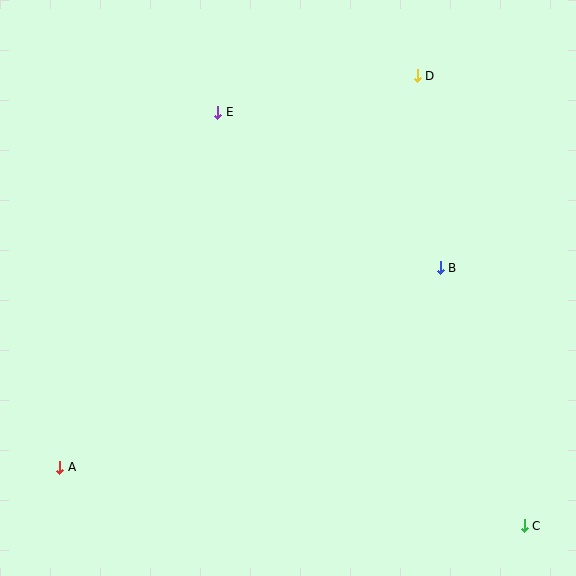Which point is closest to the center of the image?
Point B at (440, 268) is closest to the center.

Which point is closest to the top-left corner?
Point E is closest to the top-left corner.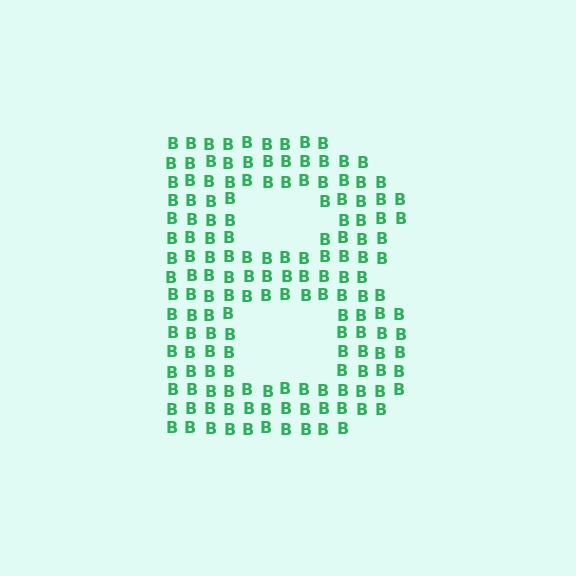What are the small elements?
The small elements are letter B's.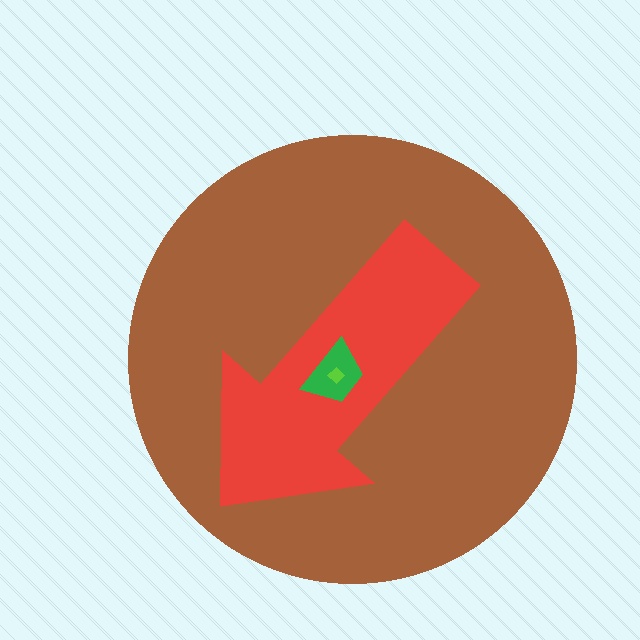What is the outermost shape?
The brown circle.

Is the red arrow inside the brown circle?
Yes.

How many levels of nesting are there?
4.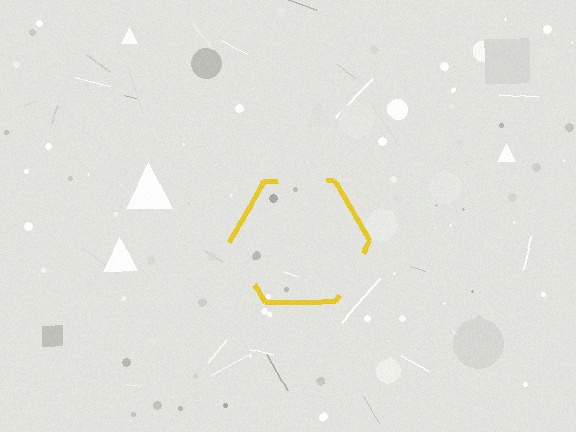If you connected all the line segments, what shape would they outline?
They would outline a hexagon.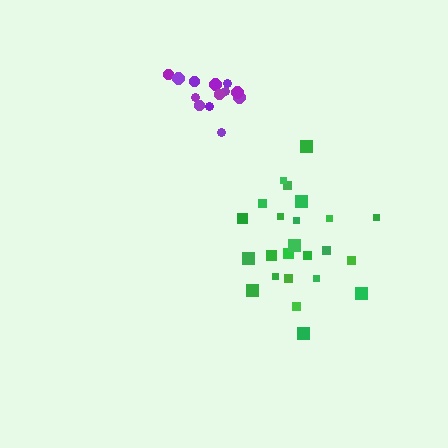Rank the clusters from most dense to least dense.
purple, green.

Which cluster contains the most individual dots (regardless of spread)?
Green (24).